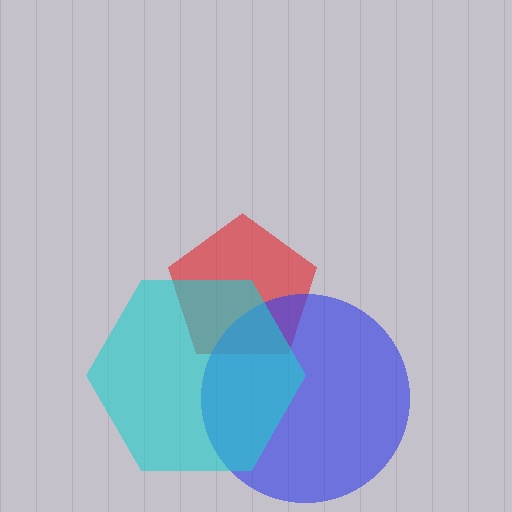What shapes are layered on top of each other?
The layered shapes are: a red pentagon, a blue circle, a cyan hexagon.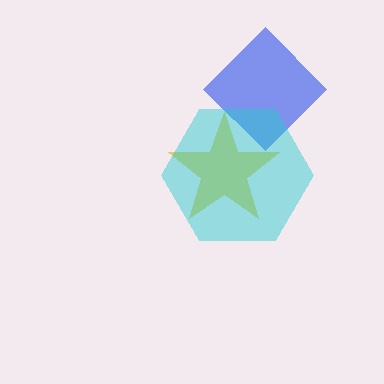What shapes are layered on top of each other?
The layered shapes are: a blue diamond, a yellow star, a cyan hexagon.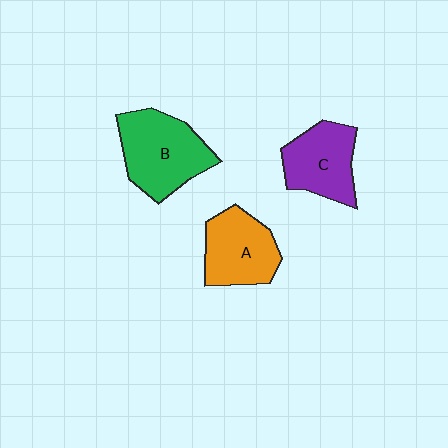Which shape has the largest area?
Shape B (green).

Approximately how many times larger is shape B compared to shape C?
Approximately 1.3 times.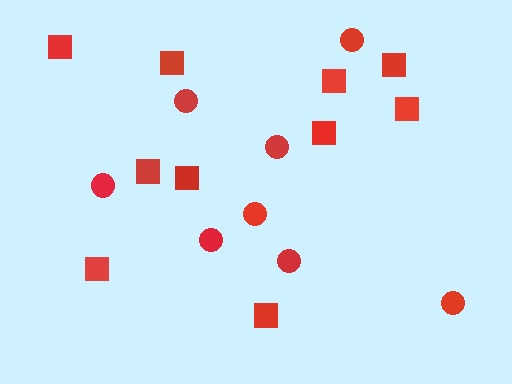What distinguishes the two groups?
There are 2 groups: one group of circles (8) and one group of squares (10).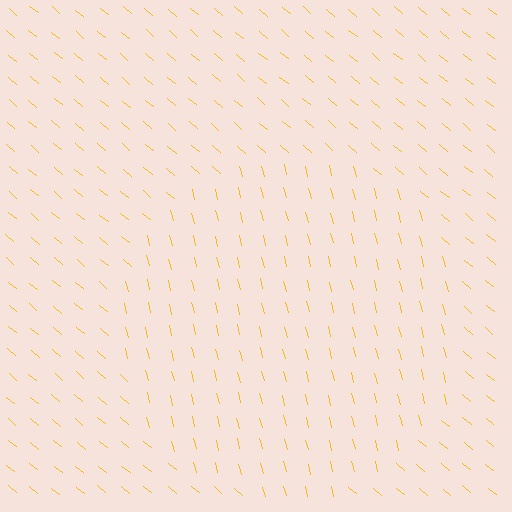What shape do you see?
I see a circle.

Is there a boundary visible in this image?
Yes, there is a texture boundary formed by a change in line orientation.